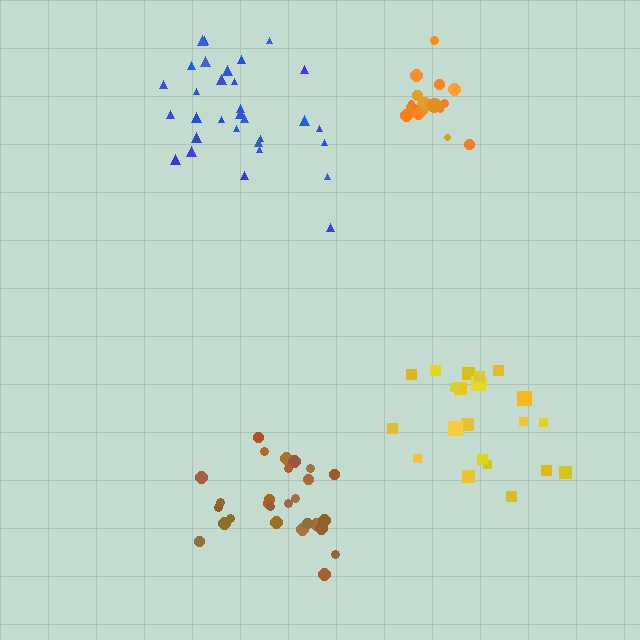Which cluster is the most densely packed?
Brown.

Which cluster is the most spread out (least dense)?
Blue.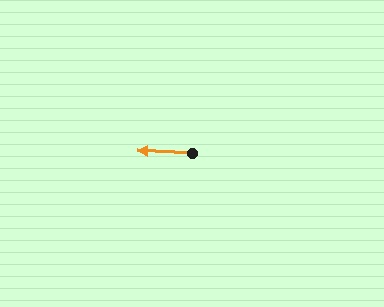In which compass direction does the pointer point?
West.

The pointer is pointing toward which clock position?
Roughly 9 o'clock.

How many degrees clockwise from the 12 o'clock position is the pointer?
Approximately 273 degrees.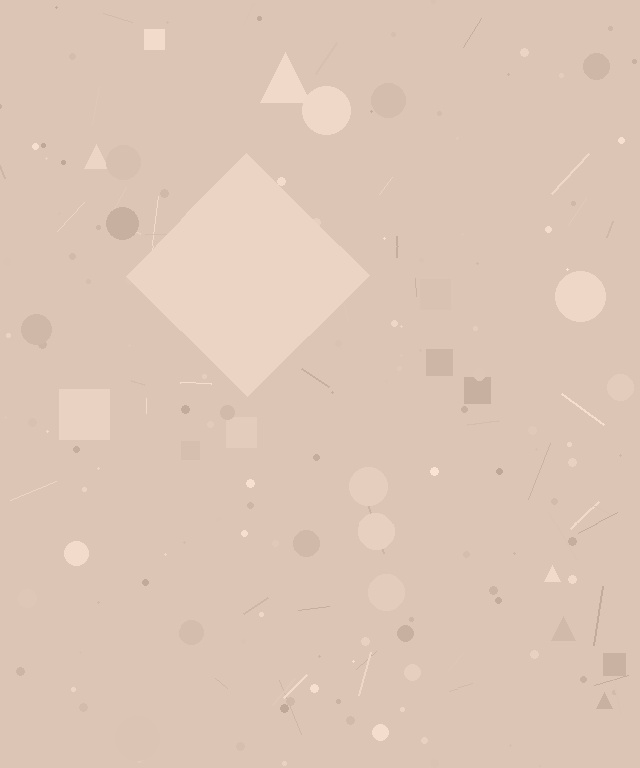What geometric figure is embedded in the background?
A diamond is embedded in the background.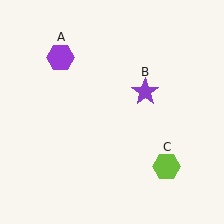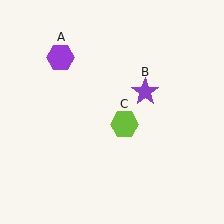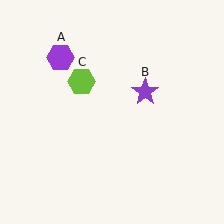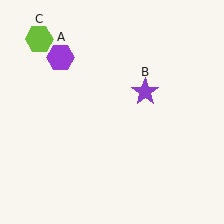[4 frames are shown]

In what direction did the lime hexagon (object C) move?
The lime hexagon (object C) moved up and to the left.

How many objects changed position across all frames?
1 object changed position: lime hexagon (object C).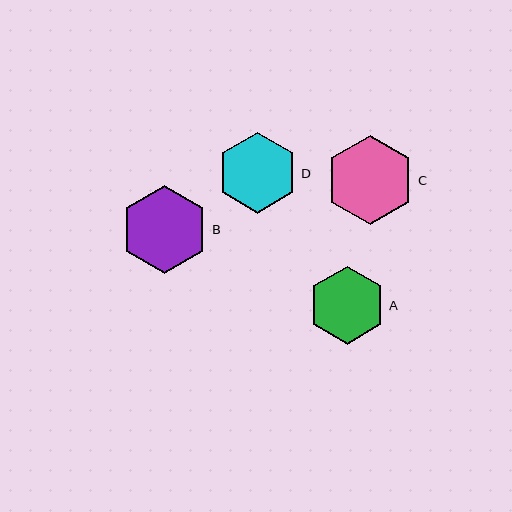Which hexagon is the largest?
Hexagon C is the largest with a size of approximately 89 pixels.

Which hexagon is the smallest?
Hexagon A is the smallest with a size of approximately 78 pixels.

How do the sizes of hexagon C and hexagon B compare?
Hexagon C and hexagon B are approximately the same size.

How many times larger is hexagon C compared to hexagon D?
Hexagon C is approximately 1.1 times the size of hexagon D.